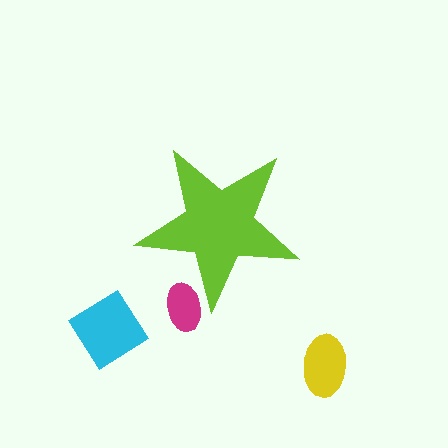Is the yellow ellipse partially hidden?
No, the yellow ellipse is fully visible.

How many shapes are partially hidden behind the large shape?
1 shape is partially hidden.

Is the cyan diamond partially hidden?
No, the cyan diamond is fully visible.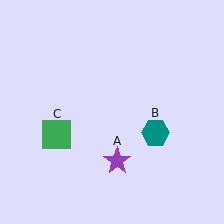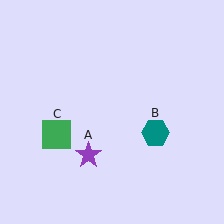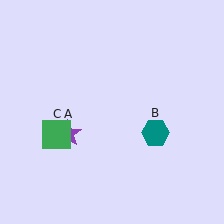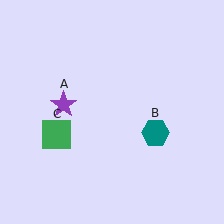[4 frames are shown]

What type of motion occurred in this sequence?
The purple star (object A) rotated clockwise around the center of the scene.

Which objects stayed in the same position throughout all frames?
Teal hexagon (object B) and green square (object C) remained stationary.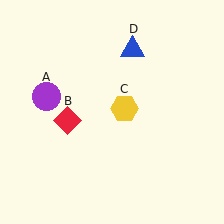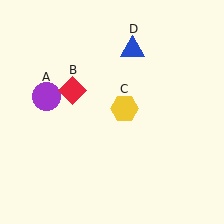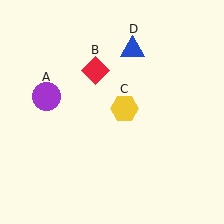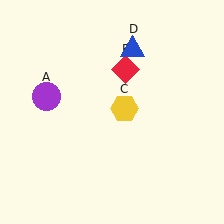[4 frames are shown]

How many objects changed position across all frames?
1 object changed position: red diamond (object B).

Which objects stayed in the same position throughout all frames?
Purple circle (object A) and yellow hexagon (object C) and blue triangle (object D) remained stationary.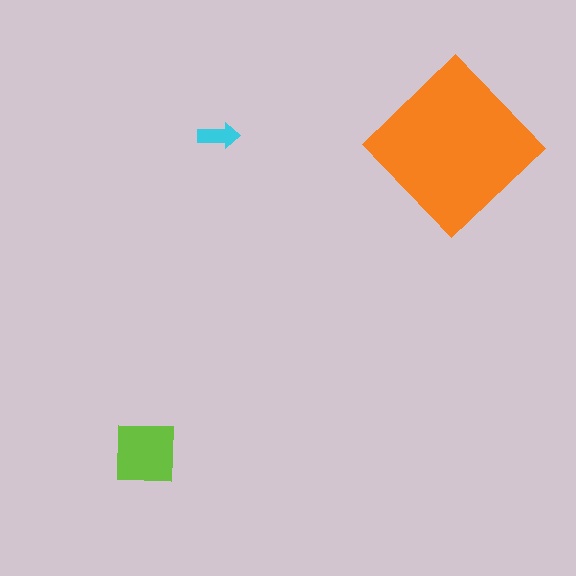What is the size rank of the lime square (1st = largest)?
2nd.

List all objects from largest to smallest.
The orange diamond, the lime square, the cyan arrow.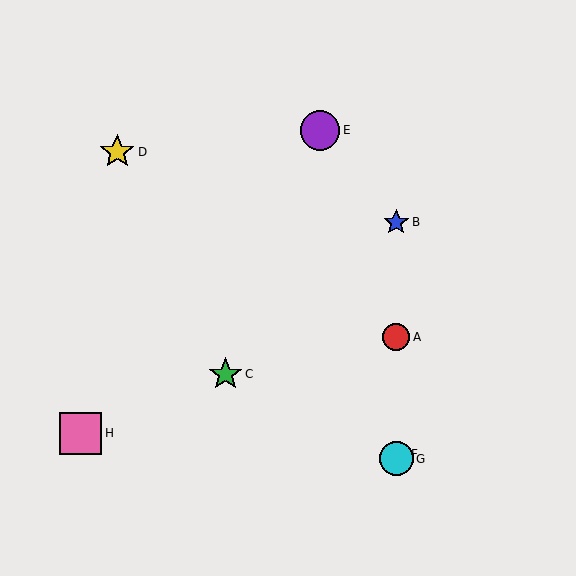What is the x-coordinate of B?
Object B is at x≈396.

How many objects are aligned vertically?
4 objects (A, B, F, G) are aligned vertically.